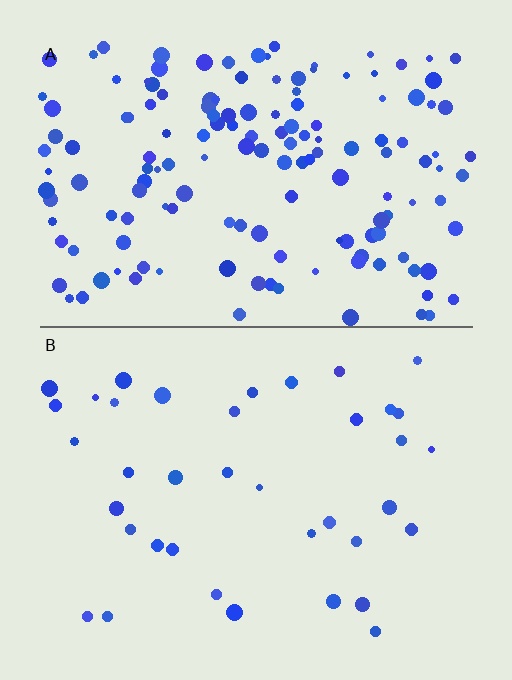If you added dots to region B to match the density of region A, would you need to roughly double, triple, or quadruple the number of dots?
Approximately quadruple.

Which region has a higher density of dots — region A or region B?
A (the top).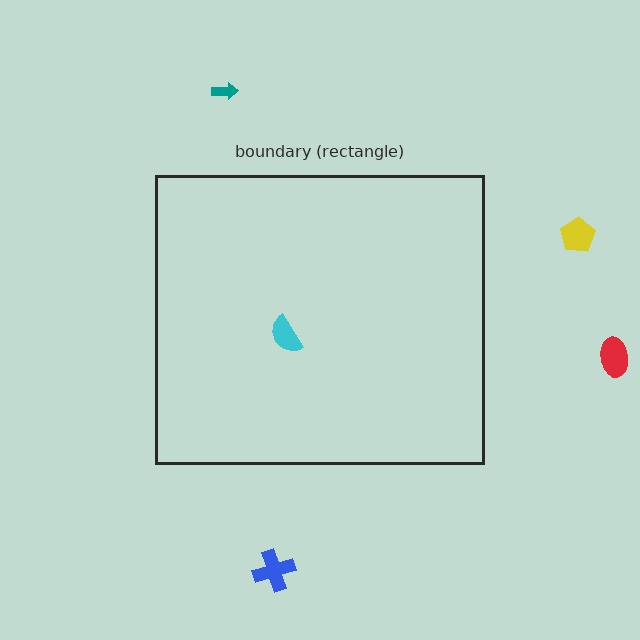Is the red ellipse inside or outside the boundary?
Outside.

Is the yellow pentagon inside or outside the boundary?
Outside.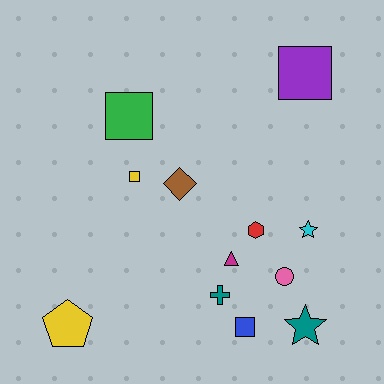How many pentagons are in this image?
There is 1 pentagon.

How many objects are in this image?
There are 12 objects.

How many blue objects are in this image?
There is 1 blue object.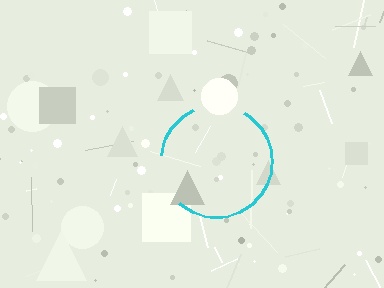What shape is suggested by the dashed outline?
The dashed outline suggests a circle.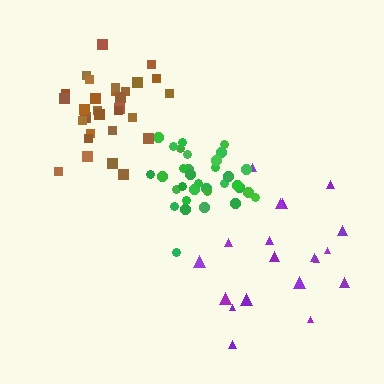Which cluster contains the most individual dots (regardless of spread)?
Green (34).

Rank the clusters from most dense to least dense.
green, brown, purple.